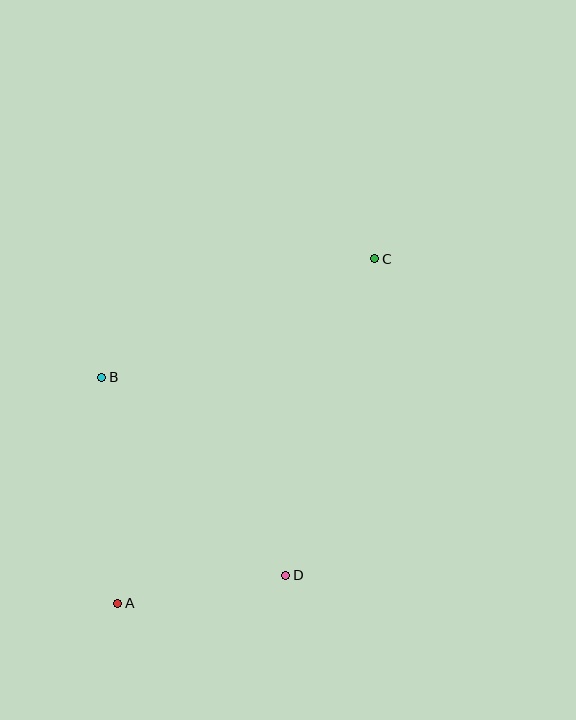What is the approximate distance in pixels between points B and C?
The distance between B and C is approximately 298 pixels.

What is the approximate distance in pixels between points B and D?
The distance between B and D is approximately 270 pixels.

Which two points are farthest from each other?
Points A and C are farthest from each other.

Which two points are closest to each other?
Points A and D are closest to each other.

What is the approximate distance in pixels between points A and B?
The distance between A and B is approximately 226 pixels.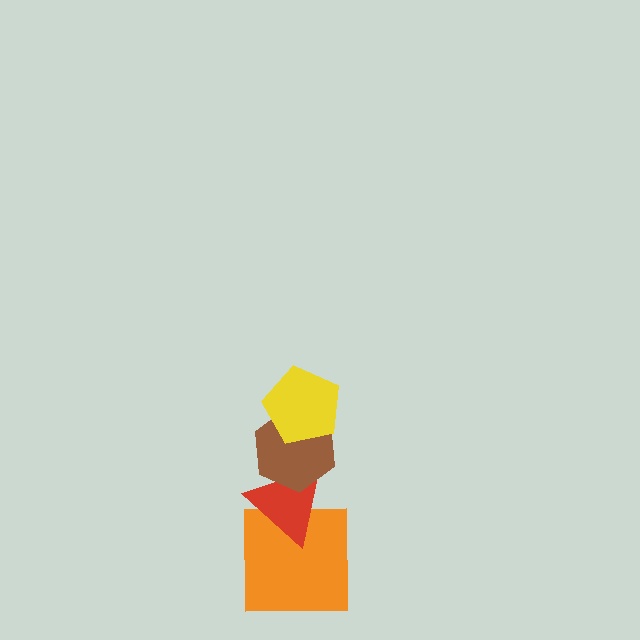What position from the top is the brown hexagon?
The brown hexagon is 2nd from the top.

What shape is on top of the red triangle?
The brown hexagon is on top of the red triangle.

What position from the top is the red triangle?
The red triangle is 3rd from the top.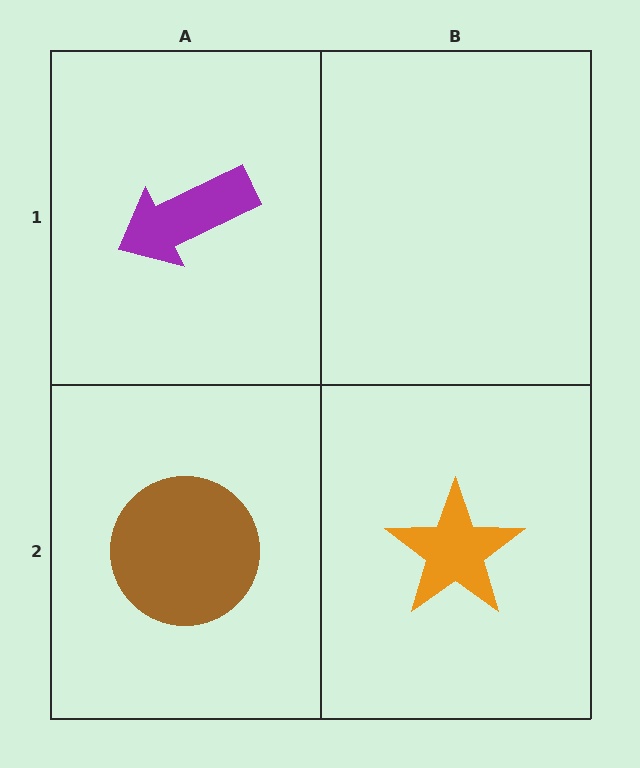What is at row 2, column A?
A brown circle.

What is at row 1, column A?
A purple arrow.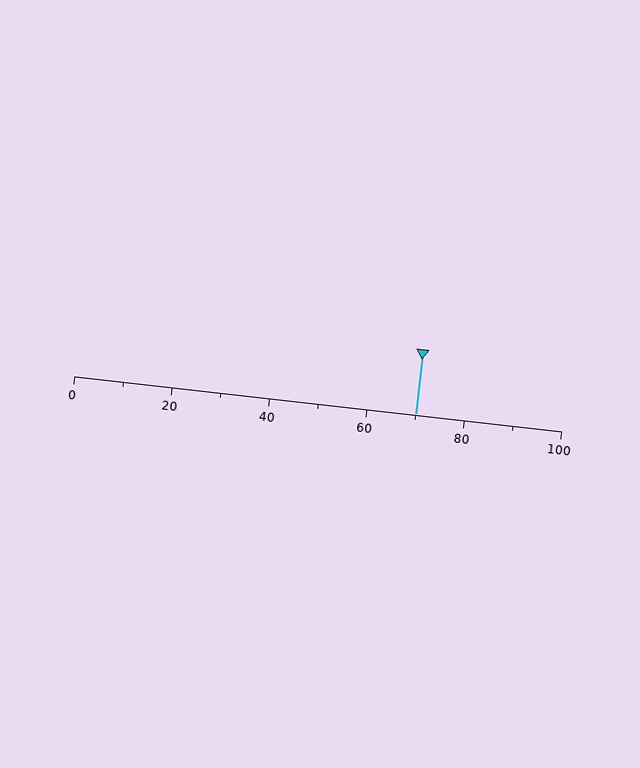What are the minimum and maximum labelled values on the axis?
The axis runs from 0 to 100.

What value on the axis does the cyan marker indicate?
The marker indicates approximately 70.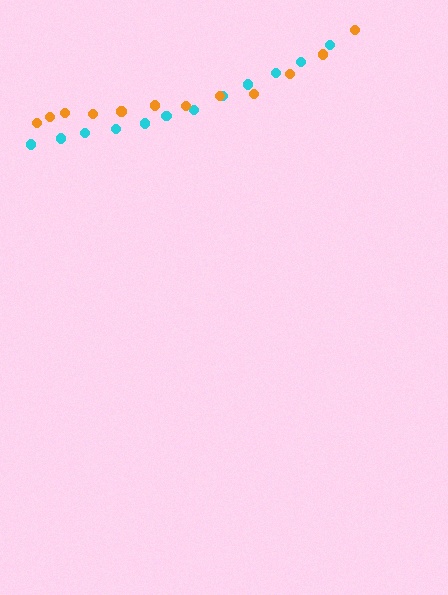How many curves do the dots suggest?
There are 2 distinct paths.